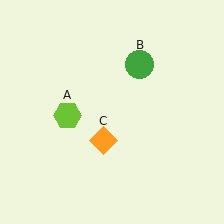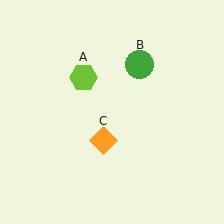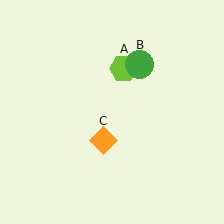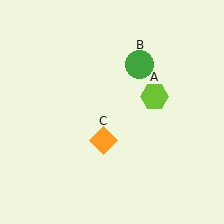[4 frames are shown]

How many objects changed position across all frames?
1 object changed position: lime hexagon (object A).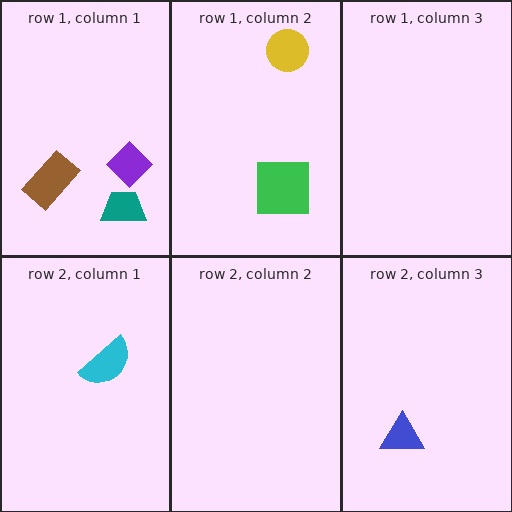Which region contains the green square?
The row 1, column 2 region.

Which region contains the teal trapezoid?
The row 1, column 1 region.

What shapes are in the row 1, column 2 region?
The yellow circle, the green square.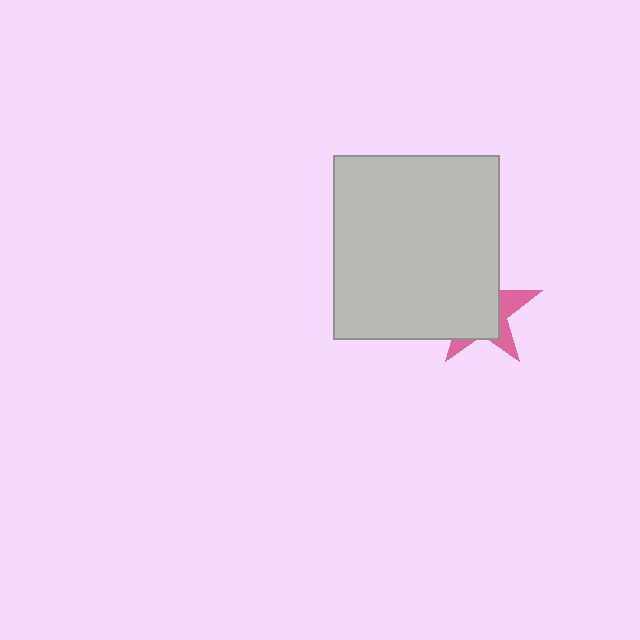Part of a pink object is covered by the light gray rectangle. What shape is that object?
It is a star.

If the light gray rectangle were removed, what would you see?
You would see the complete pink star.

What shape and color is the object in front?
The object in front is a light gray rectangle.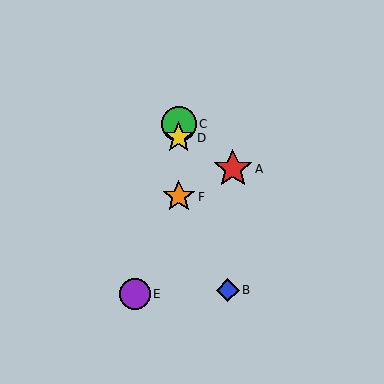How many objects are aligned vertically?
3 objects (C, D, F) are aligned vertically.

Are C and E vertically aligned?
No, C is at x≈179 and E is at x≈135.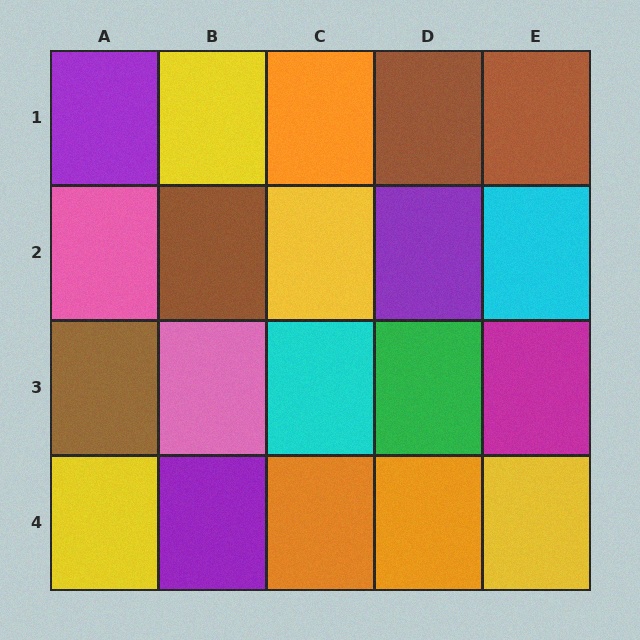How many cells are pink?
2 cells are pink.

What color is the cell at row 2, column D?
Purple.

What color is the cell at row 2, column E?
Cyan.